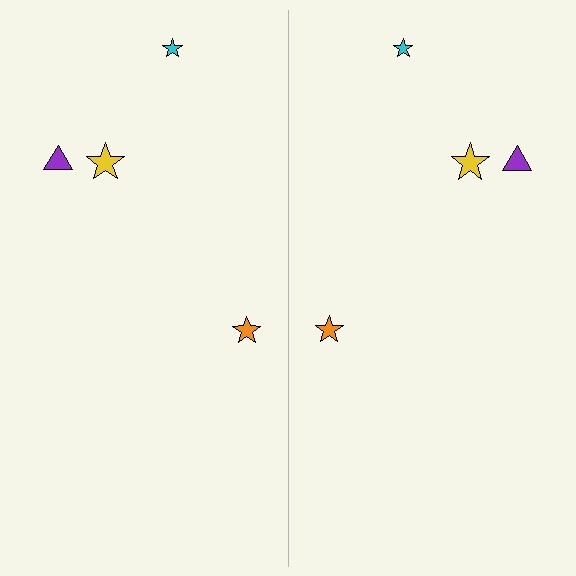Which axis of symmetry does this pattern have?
The pattern has a vertical axis of symmetry running through the center of the image.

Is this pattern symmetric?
Yes, this pattern has bilateral (reflection) symmetry.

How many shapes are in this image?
There are 8 shapes in this image.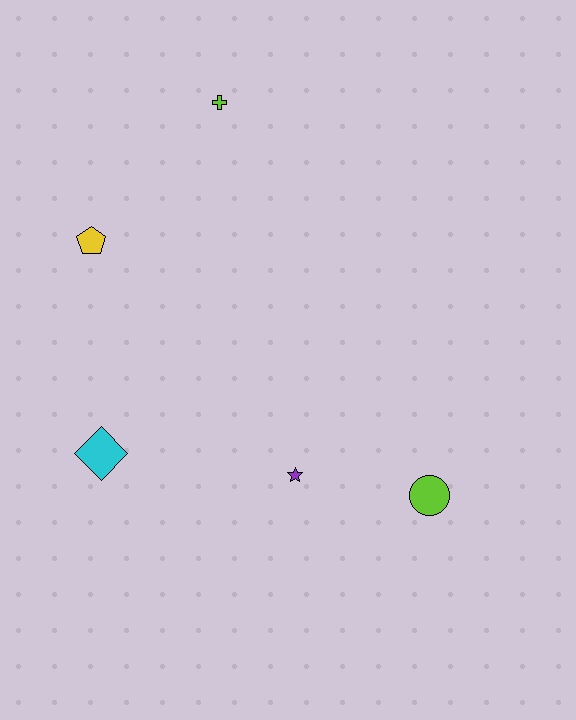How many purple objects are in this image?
There is 1 purple object.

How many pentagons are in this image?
There is 1 pentagon.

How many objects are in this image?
There are 5 objects.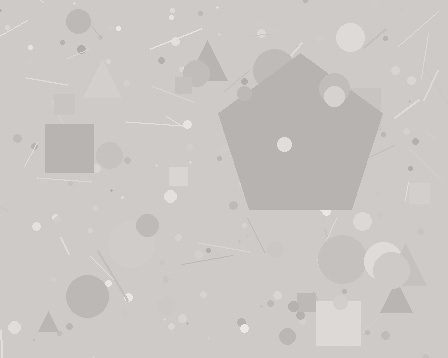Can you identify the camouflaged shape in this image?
The camouflaged shape is a pentagon.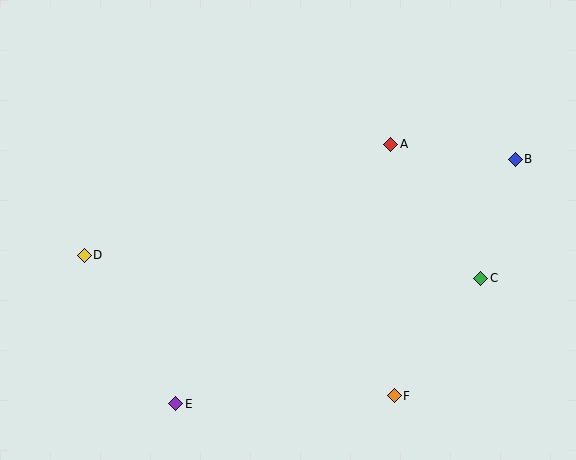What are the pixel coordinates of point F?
Point F is at (394, 396).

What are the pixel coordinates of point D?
Point D is at (84, 255).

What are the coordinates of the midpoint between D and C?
The midpoint between D and C is at (282, 267).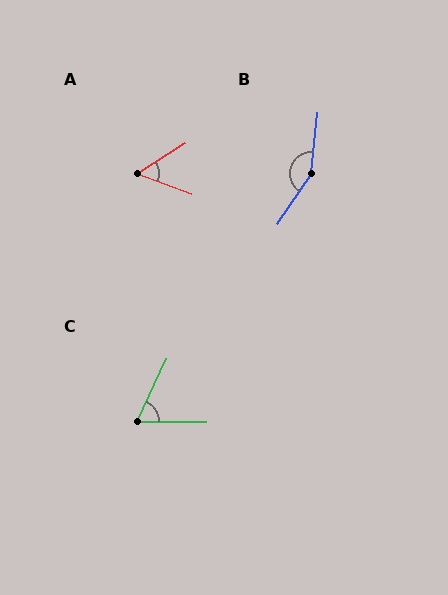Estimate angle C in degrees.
Approximately 65 degrees.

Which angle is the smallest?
A, at approximately 53 degrees.